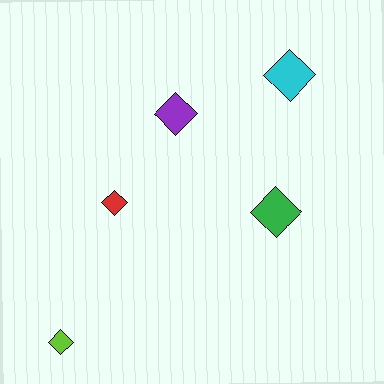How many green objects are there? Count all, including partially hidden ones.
There is 1 green object.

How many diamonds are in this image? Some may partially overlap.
There are 5 diamonds.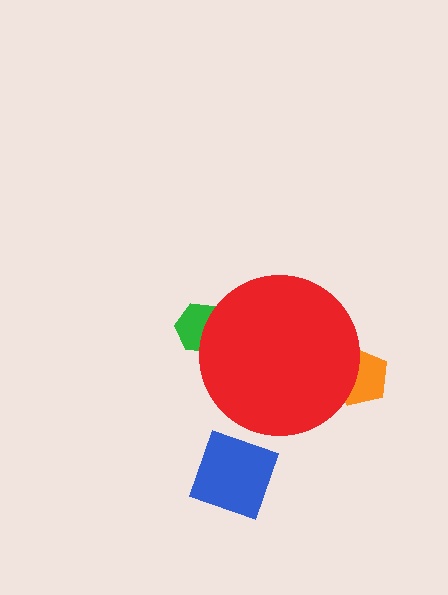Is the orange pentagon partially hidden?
Yes, the orange pentagon is partially hidden behind the red circle.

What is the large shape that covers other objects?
A red circle.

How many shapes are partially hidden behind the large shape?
2 shapes are partially hidden.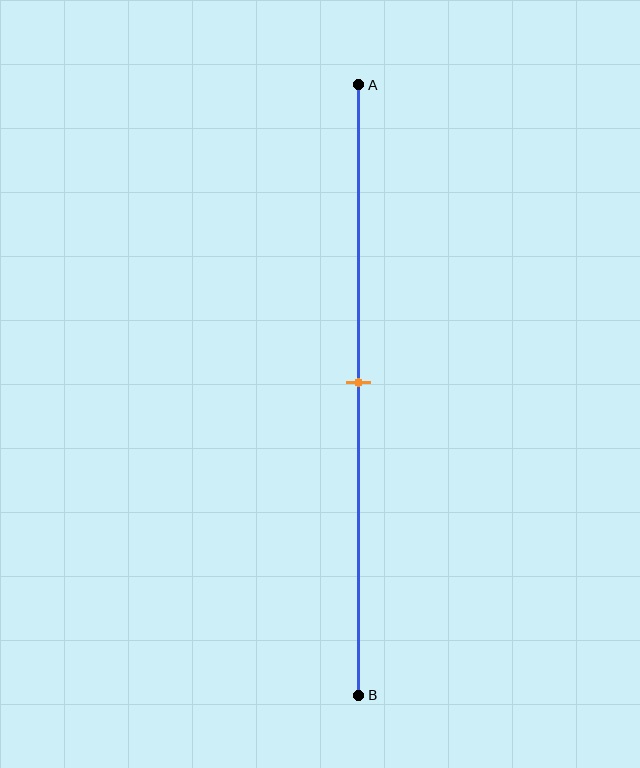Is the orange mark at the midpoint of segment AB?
Yes, the mark is approximately at the midpoint.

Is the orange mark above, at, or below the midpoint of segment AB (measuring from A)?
The orange mark is approximately at the midpoint of segment AB.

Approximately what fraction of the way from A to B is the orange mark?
The orange mark is approximately 50% of the way from A to B.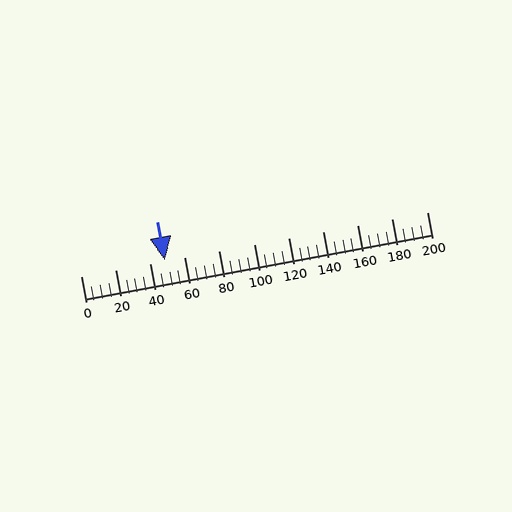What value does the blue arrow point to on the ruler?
The blue arrow points to approximately 49.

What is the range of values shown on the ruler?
The ruler shows values from 0 to 200.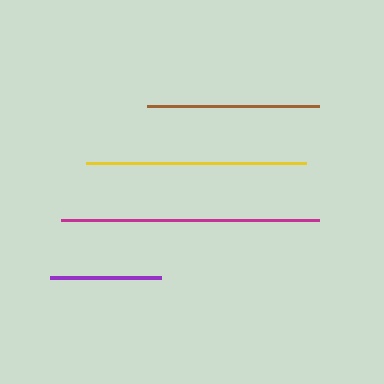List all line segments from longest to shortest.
From longest to shortest: magenta, yellow, brown, purple.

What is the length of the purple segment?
The purple segment is approximately 111 pixels long.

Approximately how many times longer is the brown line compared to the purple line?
The brown line is approximately 1.5 times the length of the purple line.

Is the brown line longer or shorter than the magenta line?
The magenta line is longer than the brown line.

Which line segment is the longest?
The magenta line is the longest at approximately 258 pixels.